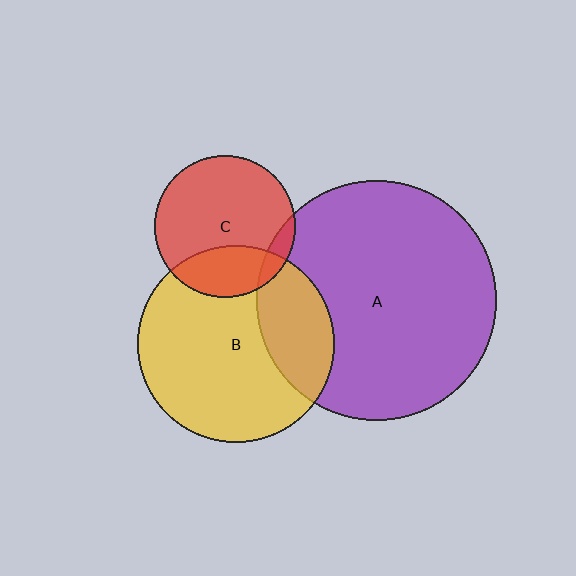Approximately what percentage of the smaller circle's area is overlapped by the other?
Approximately 25%.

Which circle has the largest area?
Circle A (purple).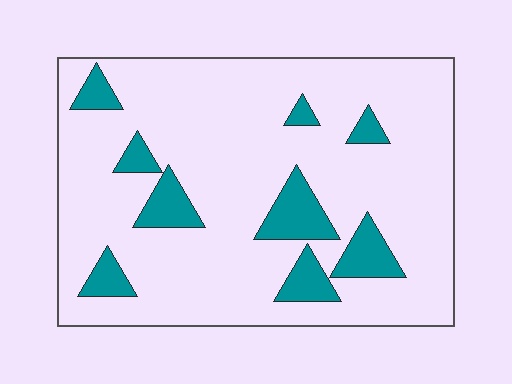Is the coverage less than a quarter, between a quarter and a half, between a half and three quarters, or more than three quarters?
Less than a quarter.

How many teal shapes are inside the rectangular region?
9.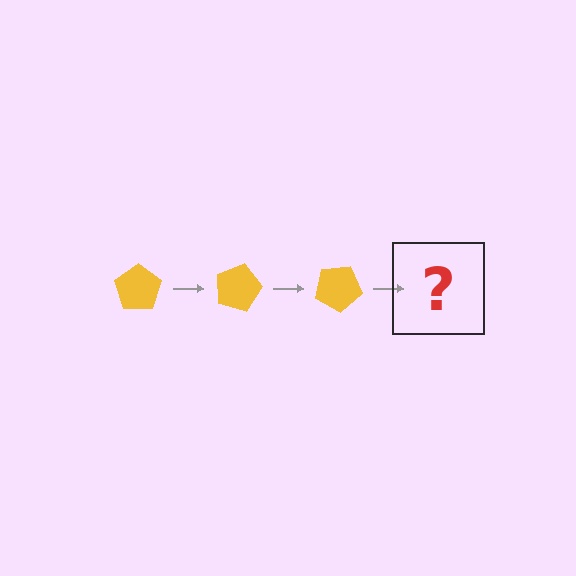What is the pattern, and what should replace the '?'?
The pattern is that the pentagon rotates 15 degrees each step. The '?' should be a yellow pentagon rotated 45 degrees.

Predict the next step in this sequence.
The next step is a yellow pentagon rotated 45 degrees.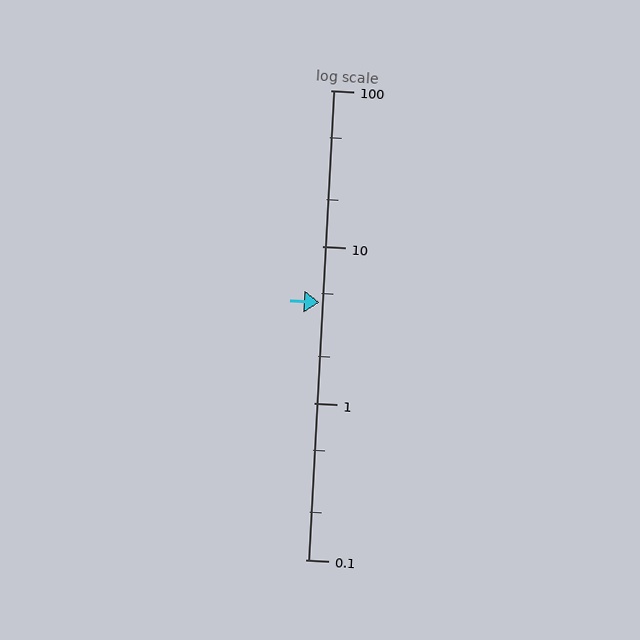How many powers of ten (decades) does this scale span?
The scale spans 3 decades, from 0.1 to 100.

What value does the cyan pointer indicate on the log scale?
The pointer indicates approximately 4.4.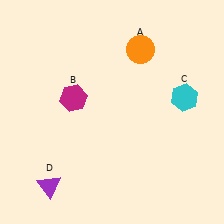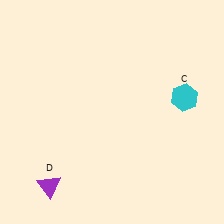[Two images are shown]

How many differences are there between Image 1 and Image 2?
There are 2 differences between the two images.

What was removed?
The orange circle (A), the magenta hexagon (B) were removed in Image 2.